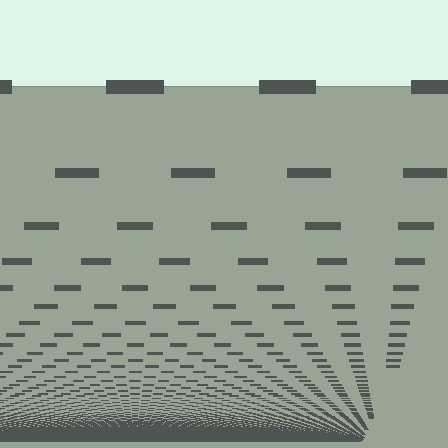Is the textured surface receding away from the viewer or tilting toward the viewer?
The surface appears to tilt toward the viewer. Texture elements get larger and sparser toward the top.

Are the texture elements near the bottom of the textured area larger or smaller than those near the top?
Smaller. The gradient is inverted — elements near the bottom are smaller and denser.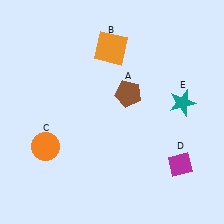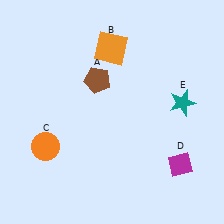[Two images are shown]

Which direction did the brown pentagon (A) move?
The brown pentagon (A) moved left.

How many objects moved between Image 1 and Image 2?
1 object moved between the two images.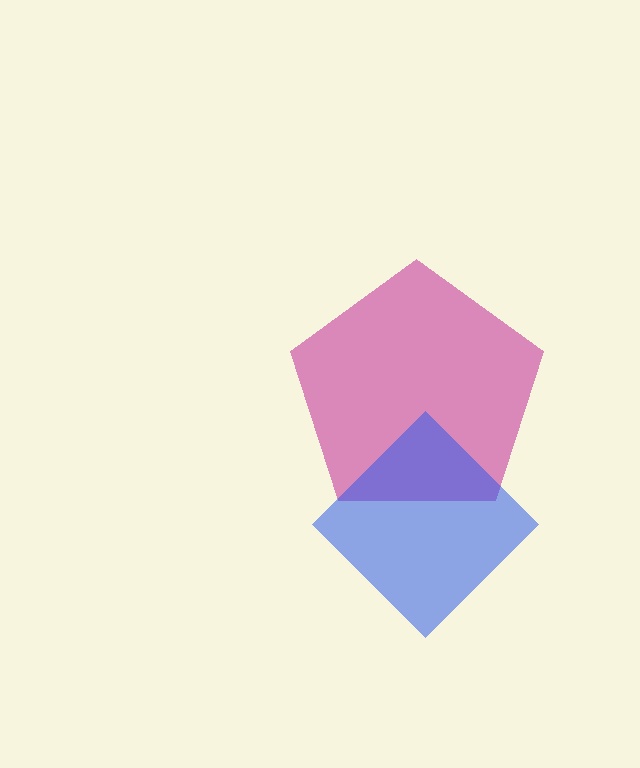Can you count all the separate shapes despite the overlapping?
Yes, there are 2 separate shapes.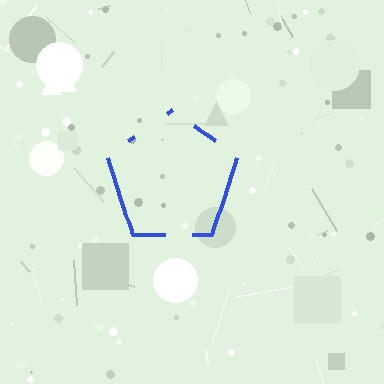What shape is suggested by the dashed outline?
The dashed outline suggests a pentagon.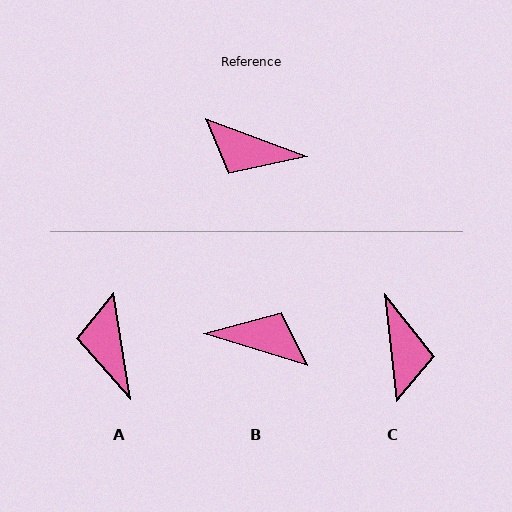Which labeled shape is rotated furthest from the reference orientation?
B, about 177 degrees away.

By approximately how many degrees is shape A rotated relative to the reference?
Approximately 61 degrees clockwise.